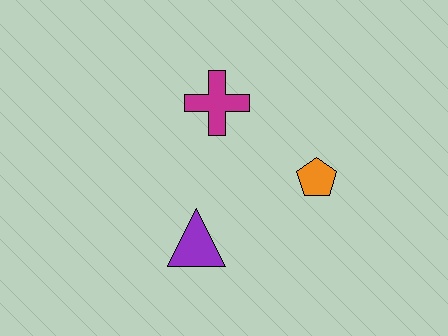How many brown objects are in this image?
There are no brown objects.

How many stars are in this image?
There are no stars.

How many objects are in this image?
There are 3 objects.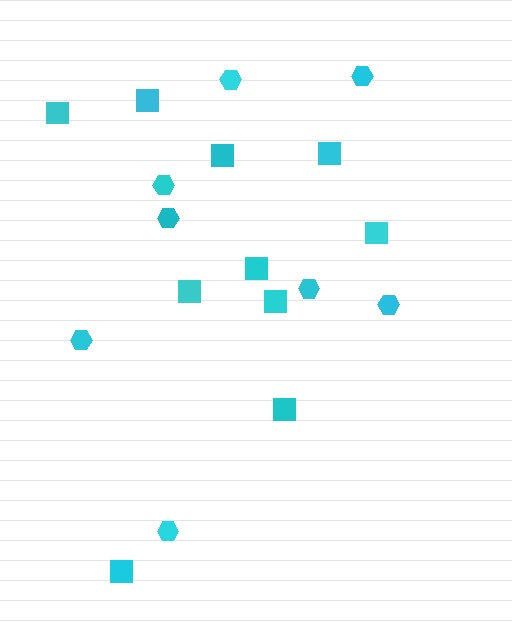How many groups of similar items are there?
There are 2 groups: one group of squares (10) and one group of hexagons (8).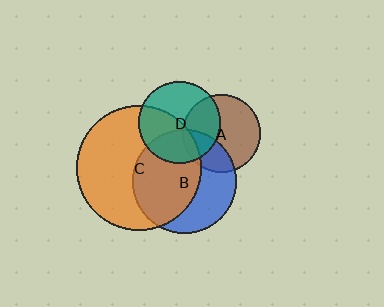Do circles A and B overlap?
Yes.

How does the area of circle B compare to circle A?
Approximately 1.8 times.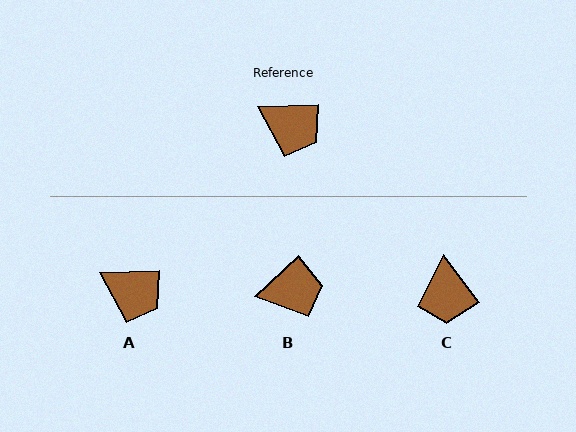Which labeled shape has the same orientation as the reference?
A.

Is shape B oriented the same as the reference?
No, it is off by about 41 degrees.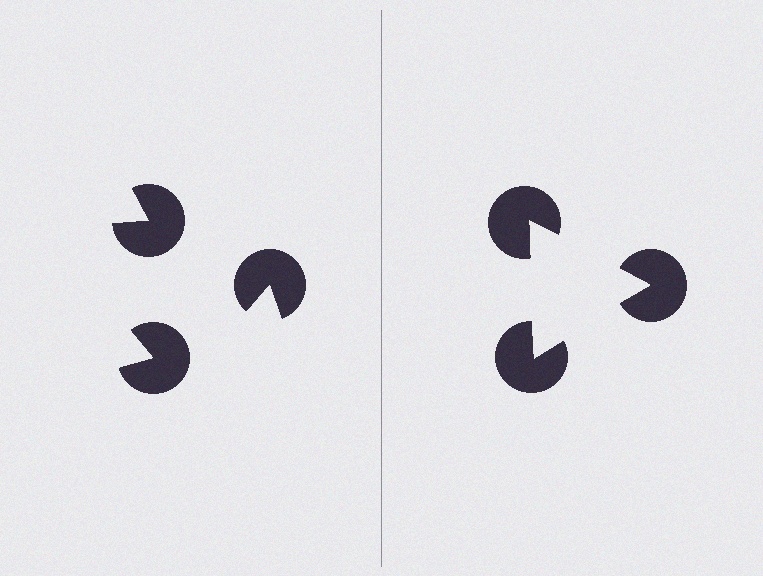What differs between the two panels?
The pac-man discs are positioned identically on both sides; only the wedge orientations differ. On the right they align to a triangle; on the left they are misaligned.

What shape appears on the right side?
An illusory triangle.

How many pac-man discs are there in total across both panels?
6 — 3 on each side.